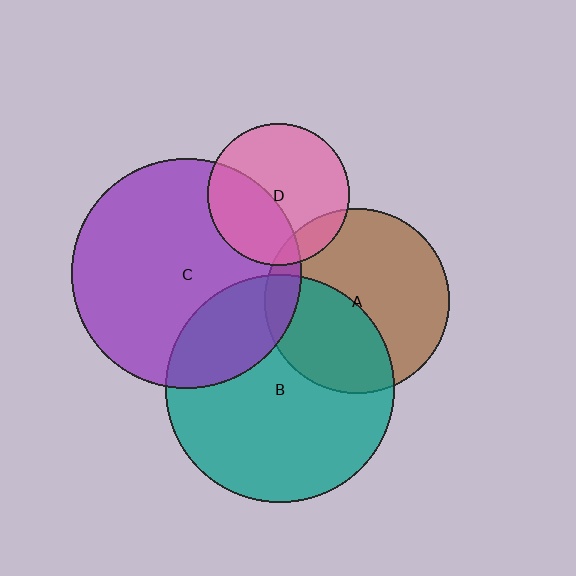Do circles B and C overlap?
Yes.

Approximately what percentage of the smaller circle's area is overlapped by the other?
Approximately 25%.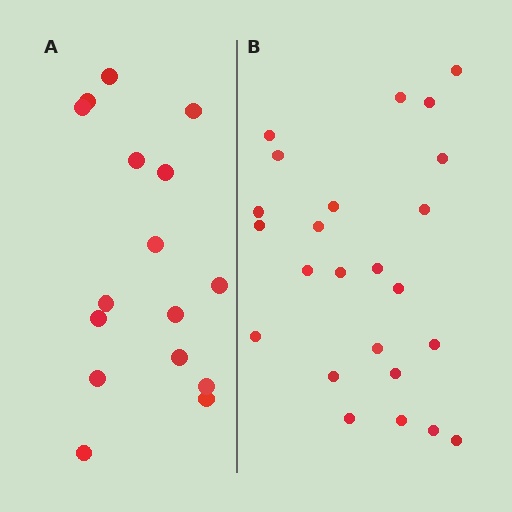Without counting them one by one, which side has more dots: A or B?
Region B (the right region) has more dots.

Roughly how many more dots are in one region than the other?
Region B has roughly 8 or so more dots than region A.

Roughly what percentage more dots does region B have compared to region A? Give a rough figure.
About 50% more.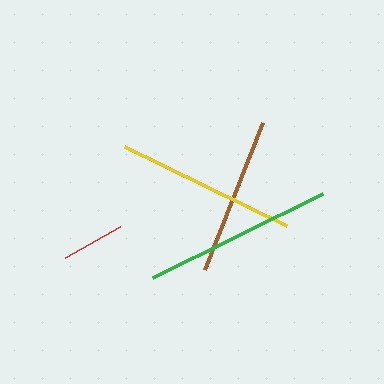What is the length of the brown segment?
The brown segment is approximately 158 pixels long.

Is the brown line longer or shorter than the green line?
The green line is longer than the brown line.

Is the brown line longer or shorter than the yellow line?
The yellow line is longer than the brown line.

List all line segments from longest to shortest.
From longest to shortest: green, yellow, brown, red.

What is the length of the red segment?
The red segment is approximately 64 pixels long.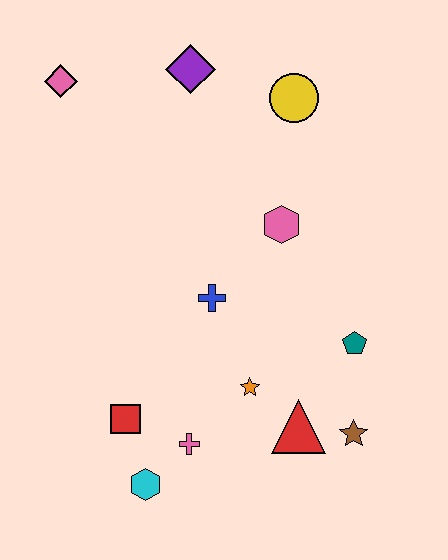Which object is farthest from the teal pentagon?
The pink diamond is farthest from the teal pentagon.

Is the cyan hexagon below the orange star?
Yes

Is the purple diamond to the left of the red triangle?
Yes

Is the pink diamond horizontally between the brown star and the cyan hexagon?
No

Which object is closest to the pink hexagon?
The blue cross is closest to the pink hexagon.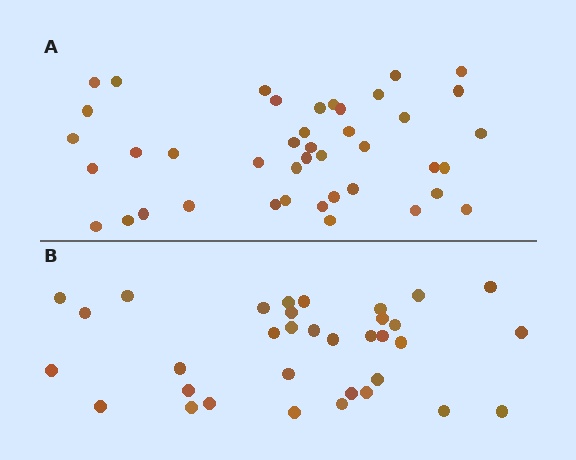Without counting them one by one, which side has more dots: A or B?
Region A (the top region) has more dots.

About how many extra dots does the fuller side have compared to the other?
Region A has roughly 8 or so more dots than region B.